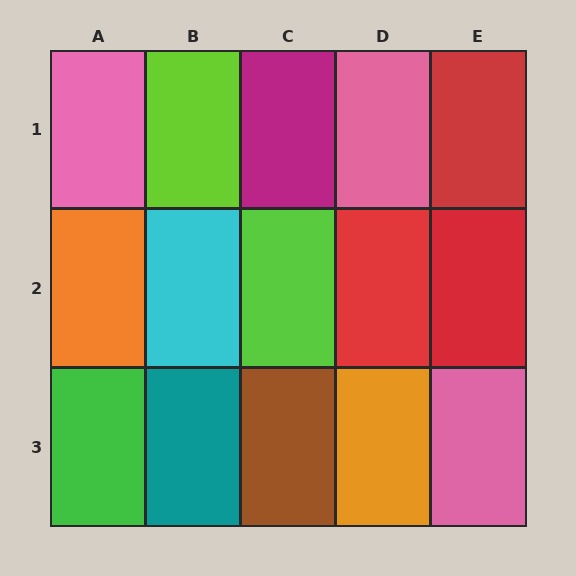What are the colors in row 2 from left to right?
Orange, cyan, lime, red, red.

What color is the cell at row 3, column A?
Green.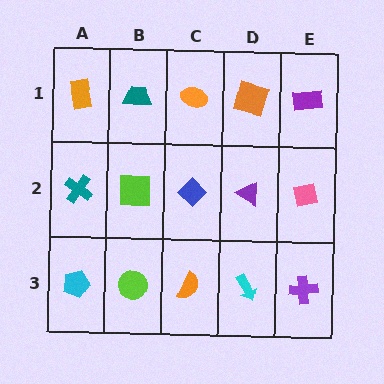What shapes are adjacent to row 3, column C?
A blue diamond (row 2, column C), a lime circle (row 3, column B), a cyan arrow (row 3, column D).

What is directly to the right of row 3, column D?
A purple cross.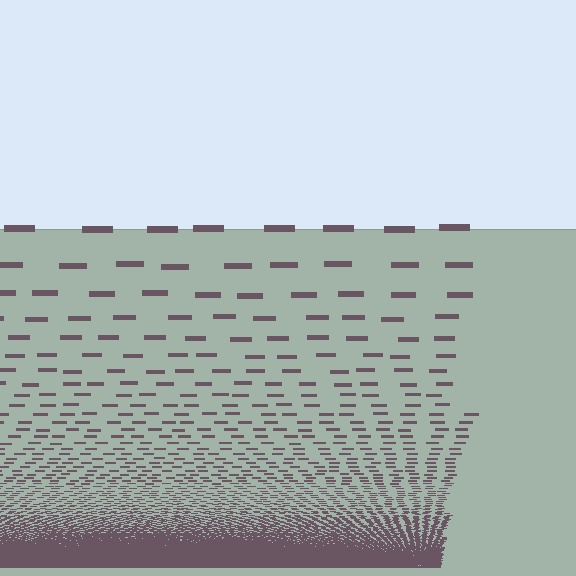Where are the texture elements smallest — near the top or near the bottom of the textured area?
Near the bottom.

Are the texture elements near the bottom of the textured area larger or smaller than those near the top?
Smaller. The gradient is inverted — elements near the bottom are smaller and denser.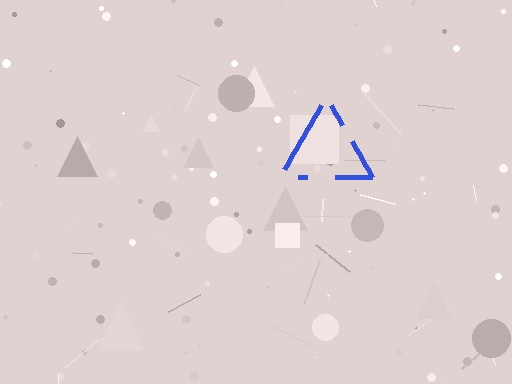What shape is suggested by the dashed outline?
The dashed outline suggests a triangle.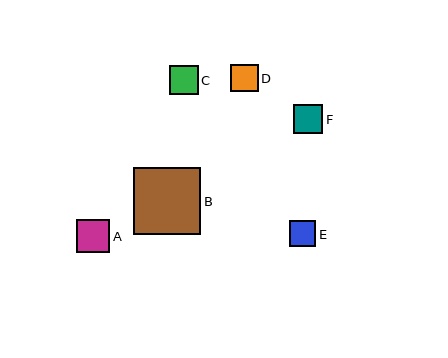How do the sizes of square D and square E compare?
Square D and square E are approximately the same size.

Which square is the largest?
Square B is the largest with a size of approximately 67 pixels.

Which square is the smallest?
Square E is the smallest with a size of approximately 26 pixels.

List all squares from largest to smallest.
From largest to smallest: B, A, F, C, D, E.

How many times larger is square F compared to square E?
Square F is approximately 1.1 times the size of square E.